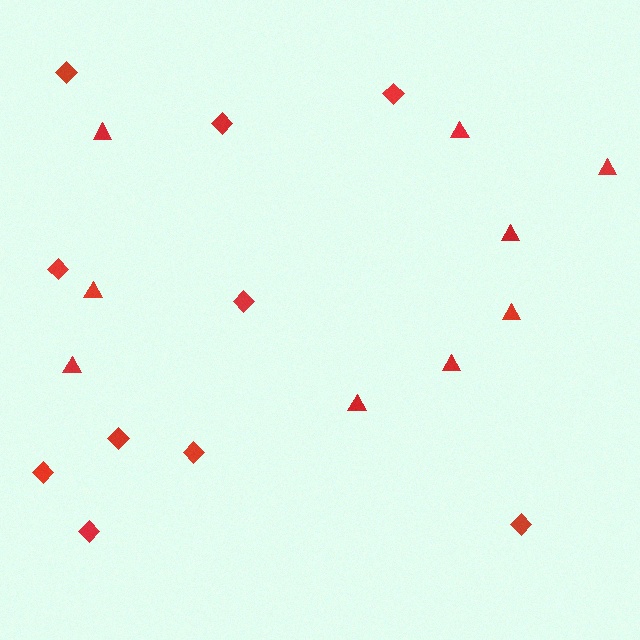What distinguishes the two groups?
There are 2 groups: one group of diamonds (10) and one group of triangles (9).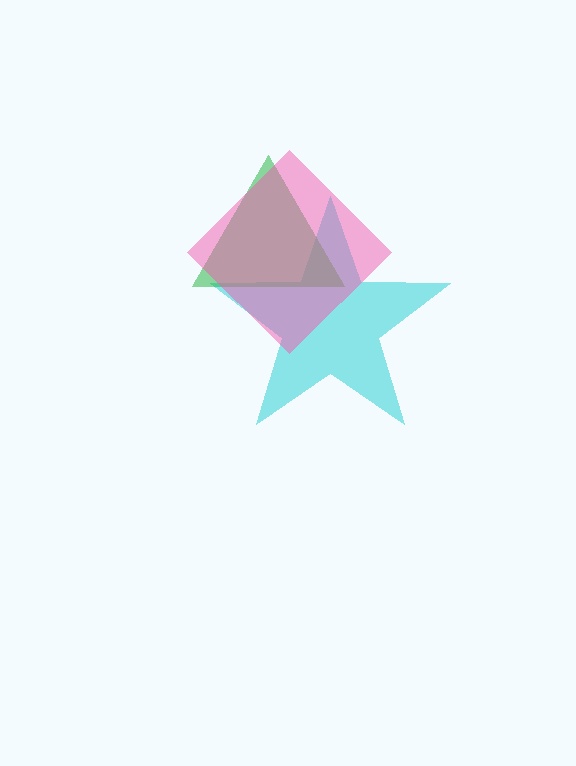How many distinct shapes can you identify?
There are 3 distinct shapes: a cyan star, a green triangle, a pink diamond.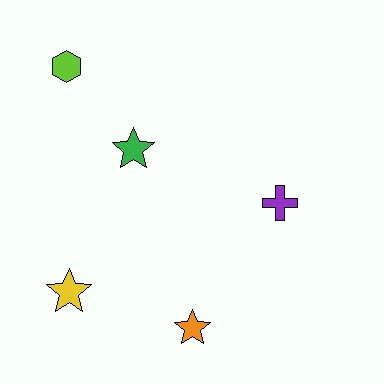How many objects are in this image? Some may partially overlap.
There are 5 objects.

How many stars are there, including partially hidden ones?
There are 3 stars.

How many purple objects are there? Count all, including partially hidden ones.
There is 1 purple object.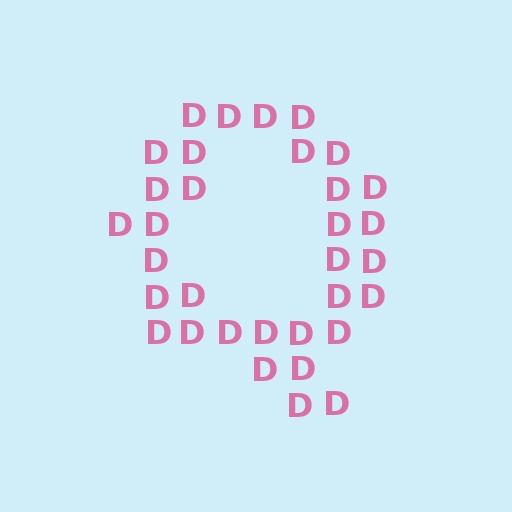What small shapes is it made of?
It is made of small letter D's.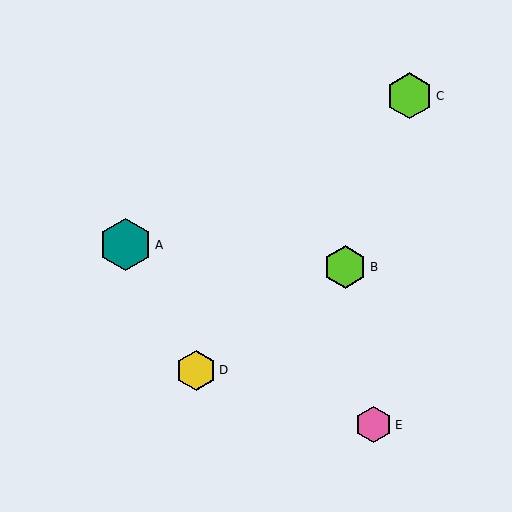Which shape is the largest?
The teal hexagon (labeled A) is the largest.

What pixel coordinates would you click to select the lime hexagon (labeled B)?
Click at (345, 267) to select the lime hexagon B.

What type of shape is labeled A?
Shape A is a teal hexagon.